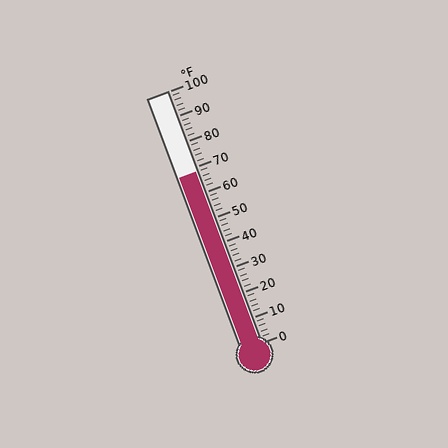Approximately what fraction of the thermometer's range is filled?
The thermometer is filled to approximately 70% of its range.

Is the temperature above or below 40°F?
The temperature is above 40°F.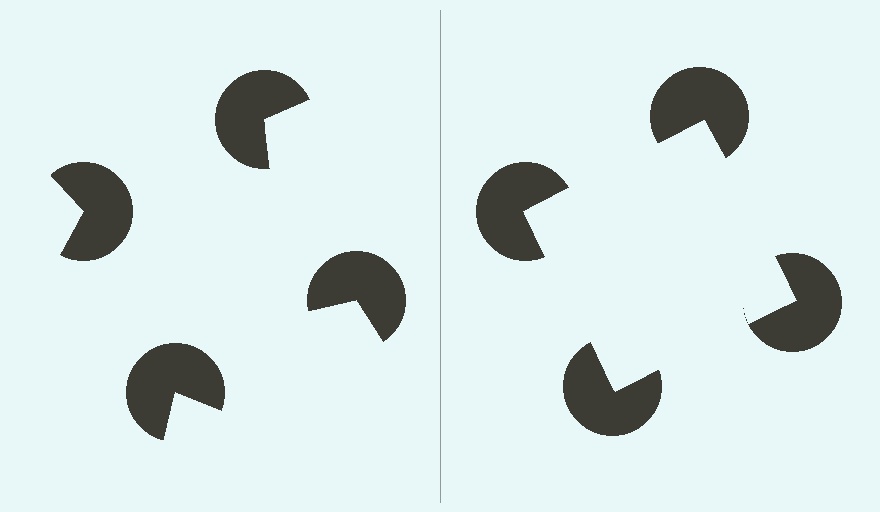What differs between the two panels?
The pac-man discs are positioned identically on both sides; only the wedge orientations differ. On the right they align to a square; on the left they are misaligned.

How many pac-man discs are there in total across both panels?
8 — 4 on each side.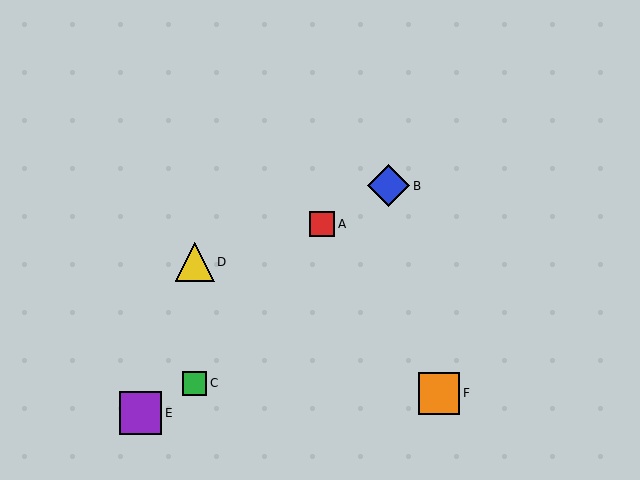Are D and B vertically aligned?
No, D is at x≈195 and B is at x≈389.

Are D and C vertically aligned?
Yes, both are at x≈195.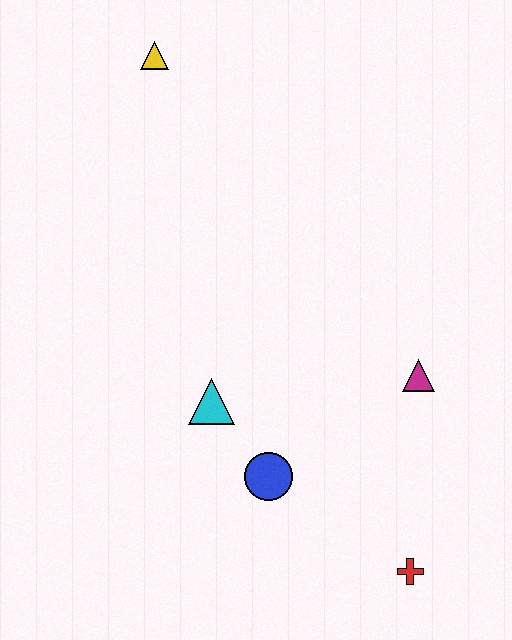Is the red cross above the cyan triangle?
No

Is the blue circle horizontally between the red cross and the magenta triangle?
No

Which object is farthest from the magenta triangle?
The yellow triangle is farthest from the magenta triangle.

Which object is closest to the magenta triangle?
The blue circle is closest to the magenta triangle.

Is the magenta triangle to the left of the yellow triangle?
No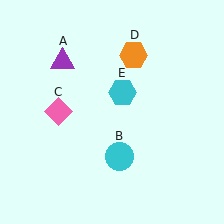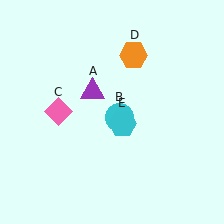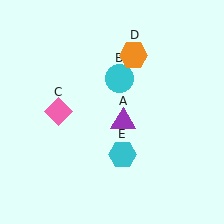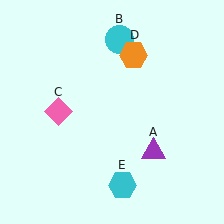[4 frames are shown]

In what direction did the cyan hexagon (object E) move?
The cyan hexagon (object E) moved down.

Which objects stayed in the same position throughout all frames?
Pink diamond (object C) and orange hexagon (object D) remained stationary.